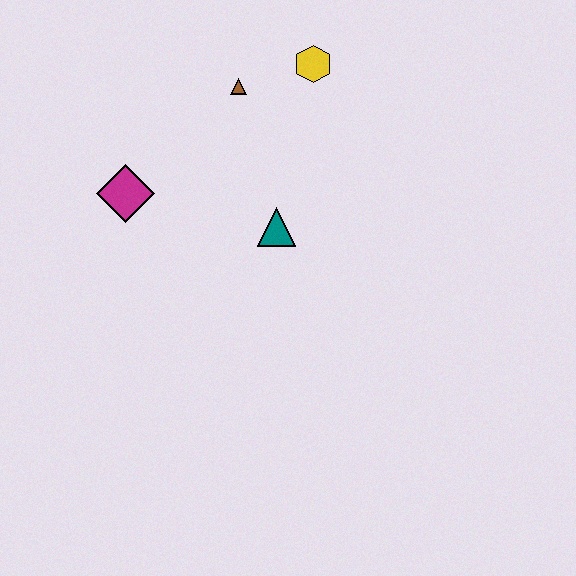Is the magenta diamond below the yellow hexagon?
Yes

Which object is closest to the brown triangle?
The yellow hexagon is closest to the brown triangle.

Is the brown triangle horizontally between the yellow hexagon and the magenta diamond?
Yes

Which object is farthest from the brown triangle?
The magenta diamond is farthest from the brown triangle.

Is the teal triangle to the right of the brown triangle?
Yes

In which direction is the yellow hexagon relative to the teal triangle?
The yellow hexagon is above the teal triangle.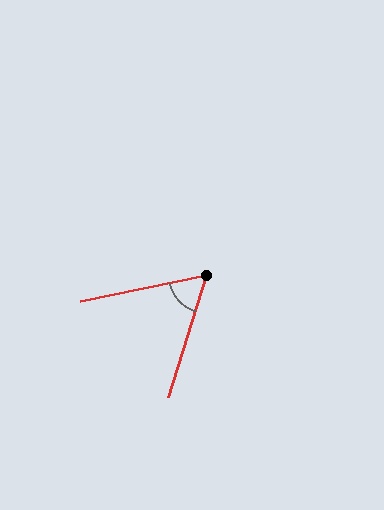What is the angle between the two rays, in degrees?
Approximately 61 degrees.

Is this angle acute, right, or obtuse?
It is acute.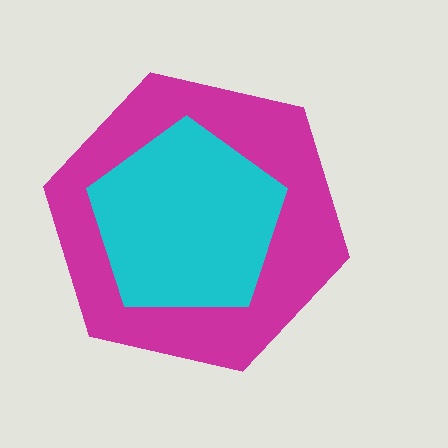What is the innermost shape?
The cyan pentagon.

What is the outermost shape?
The magenta hexagon.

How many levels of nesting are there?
2.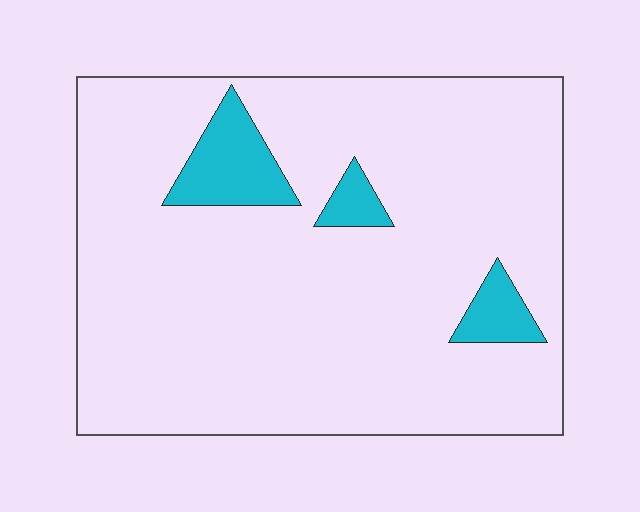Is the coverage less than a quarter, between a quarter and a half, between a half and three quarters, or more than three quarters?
Less than a quarter.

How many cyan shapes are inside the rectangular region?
3.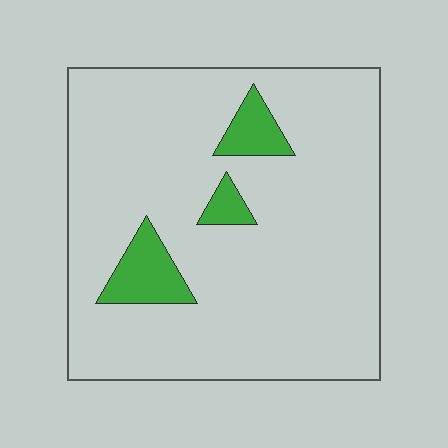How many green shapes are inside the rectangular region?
3.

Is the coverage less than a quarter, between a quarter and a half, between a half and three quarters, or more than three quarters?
Less than a quarter.